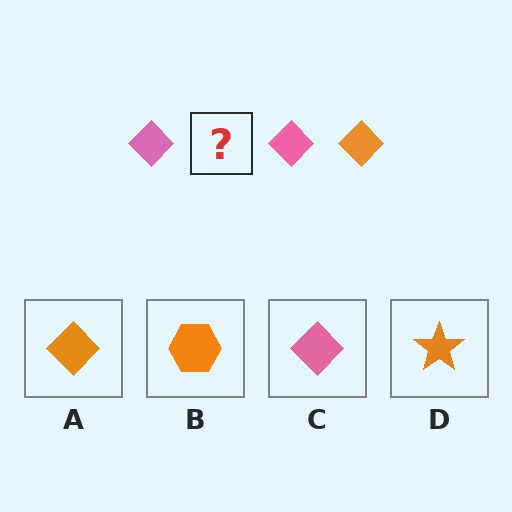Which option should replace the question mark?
Option A.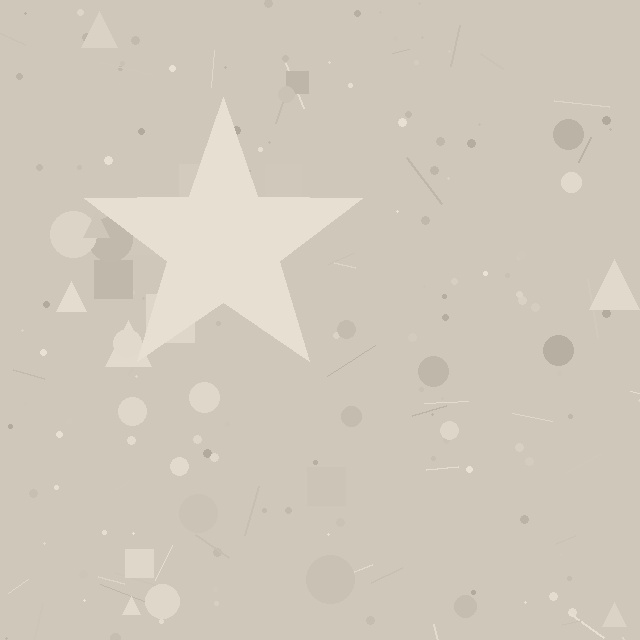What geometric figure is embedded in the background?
A star is embedded in the background.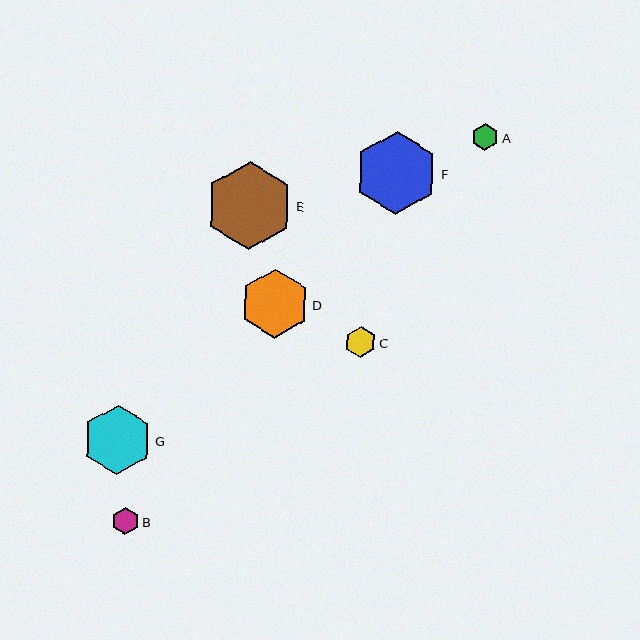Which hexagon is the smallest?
Hexagon A is the smallest with a size of approximately 27 pixels.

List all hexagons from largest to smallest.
From largest to smallest: E, F, G, D, C, B, A.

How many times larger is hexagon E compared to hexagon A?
Hexagon E is approximately 3.3 times the size of hexagon A.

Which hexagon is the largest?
Hexagon E is the largest with a size of approximately 88 pixels.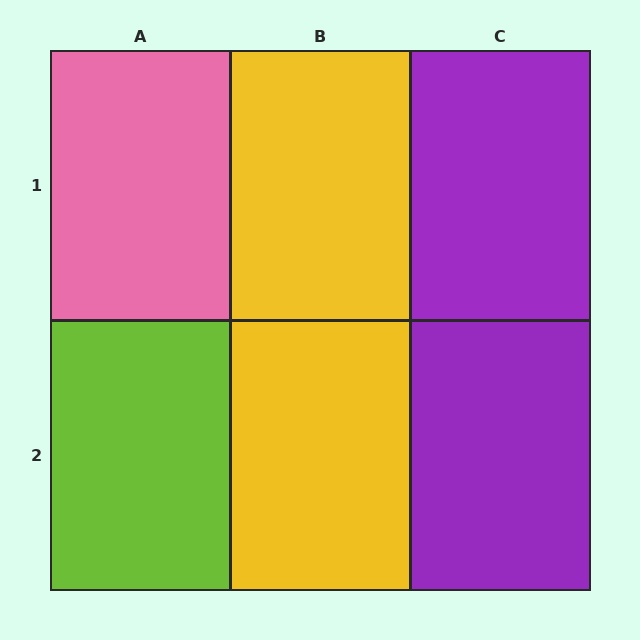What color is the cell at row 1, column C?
Purple.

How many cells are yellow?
2 cells are yellow.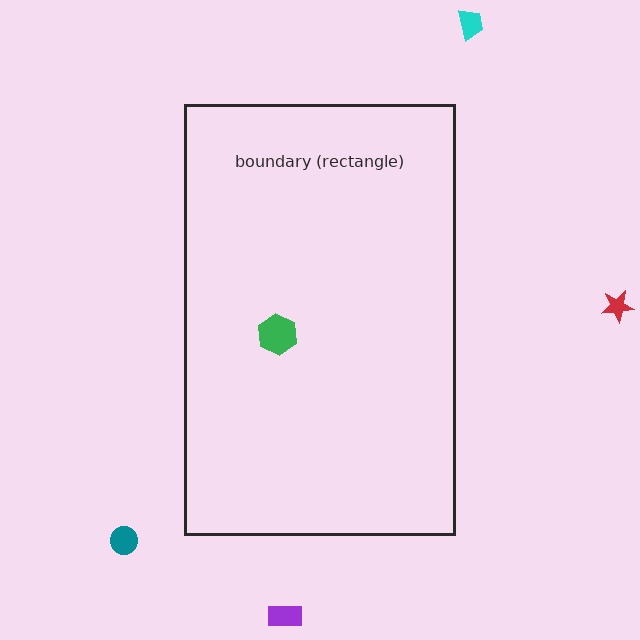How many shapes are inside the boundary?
1 inside, 4 outside.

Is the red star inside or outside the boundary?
Outside.